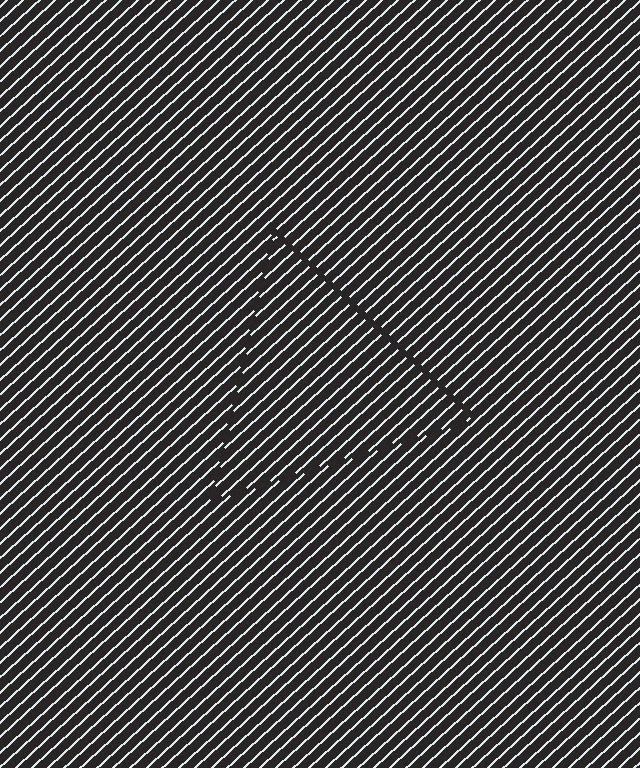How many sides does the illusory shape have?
3 sides — the line-ends trace a triangle.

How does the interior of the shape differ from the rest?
The interior of the shape contains the same grating, shifted by half a period — the contour is defined by the phase discontinuity where line-ends from the inner and outer gratings abut.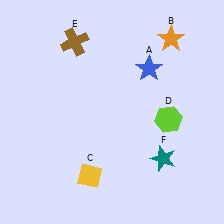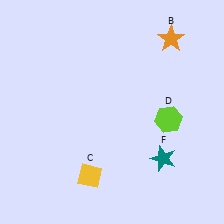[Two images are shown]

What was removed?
The brown cross (E), the blue star (A) were removed in Image 2.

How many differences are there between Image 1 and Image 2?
There are 2 differences between the two images.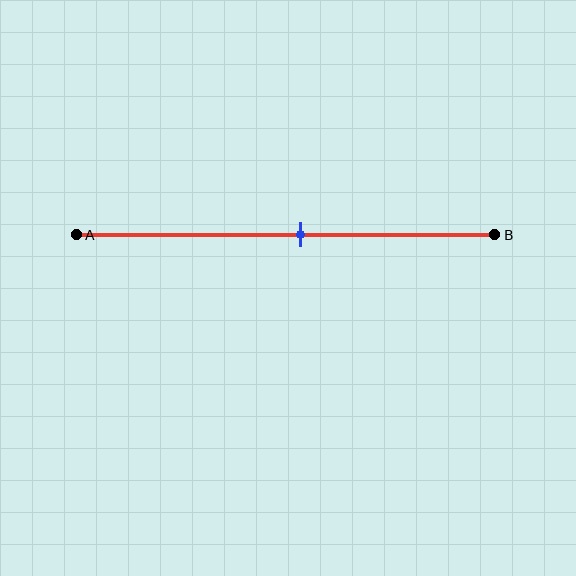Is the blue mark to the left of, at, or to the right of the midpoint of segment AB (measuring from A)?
The blue mark is to the right of the midpoint of segment AB.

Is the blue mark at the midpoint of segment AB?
No, the mark is at about 55% from A, not at the 50% midpoint.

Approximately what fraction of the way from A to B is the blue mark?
The blue mark is approximately 55% of the way from A to B.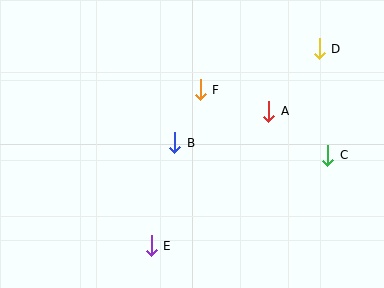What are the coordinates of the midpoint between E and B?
The midpoint between E and B is at (163, 194).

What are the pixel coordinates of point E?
Point E is at (151, 246).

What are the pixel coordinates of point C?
Point C is at (328, 155).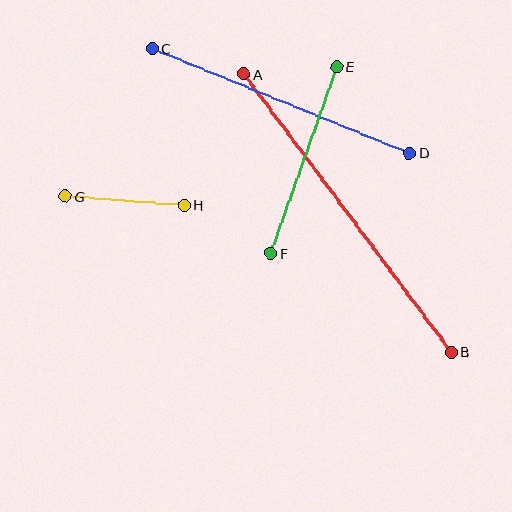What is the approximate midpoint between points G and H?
The midpoint is at approximately (125, 201) pixels.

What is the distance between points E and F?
The distance is approximately 198 pixels.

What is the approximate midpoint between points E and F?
The midpoint is at approximately (304, 160) pixels.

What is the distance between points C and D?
The distance is approximately 277 pixels.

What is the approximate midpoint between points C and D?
The midpoint is at approximately (281, 101) pixels.